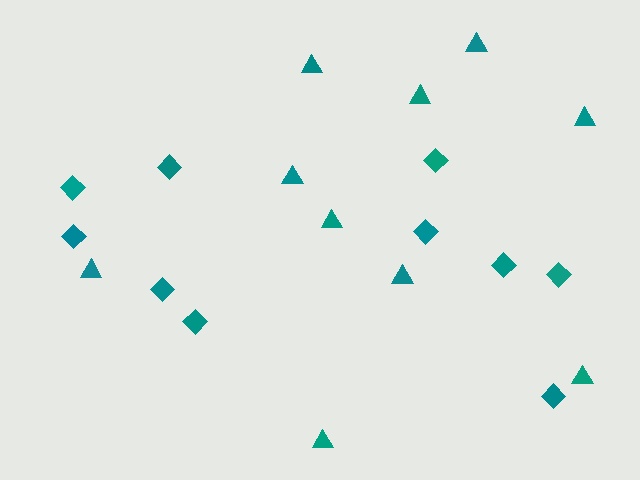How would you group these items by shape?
There are 2 groups: one group of diamonds (10) and one group of triangles (10).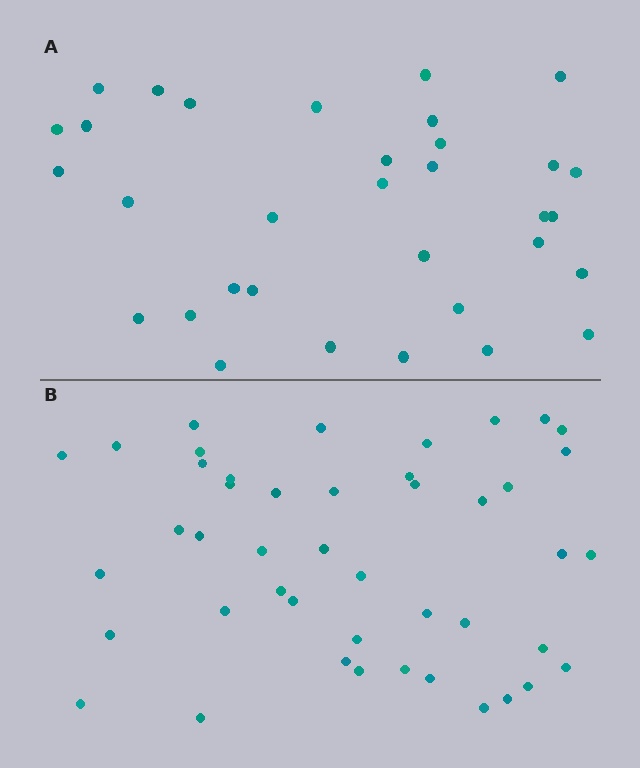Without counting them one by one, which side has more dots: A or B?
Region B (the bottom region) has more dots.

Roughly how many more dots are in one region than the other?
Region B has roughly 12 or so more dots than region A.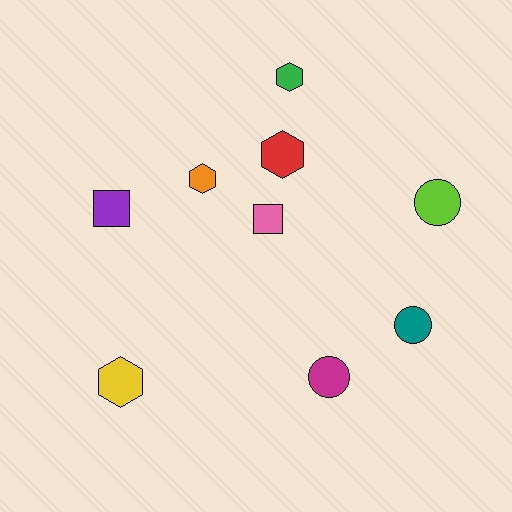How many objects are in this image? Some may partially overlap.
There are 9 objects.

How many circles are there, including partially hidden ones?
There are 3 circles.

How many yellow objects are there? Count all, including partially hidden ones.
There is 1 yellow object.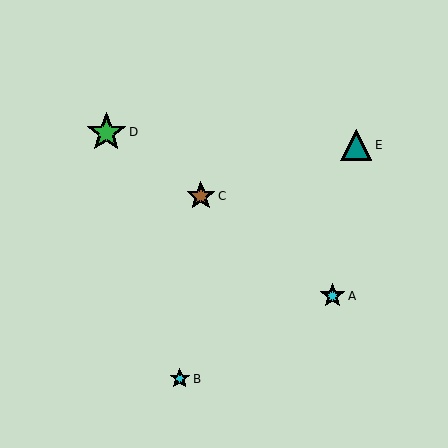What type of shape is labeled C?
Shape C is a brown star.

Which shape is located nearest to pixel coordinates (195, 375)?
The cyan star (labeled B) at (180, 379) is nearest to that location.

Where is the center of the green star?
The center of the green star is at (106, 132).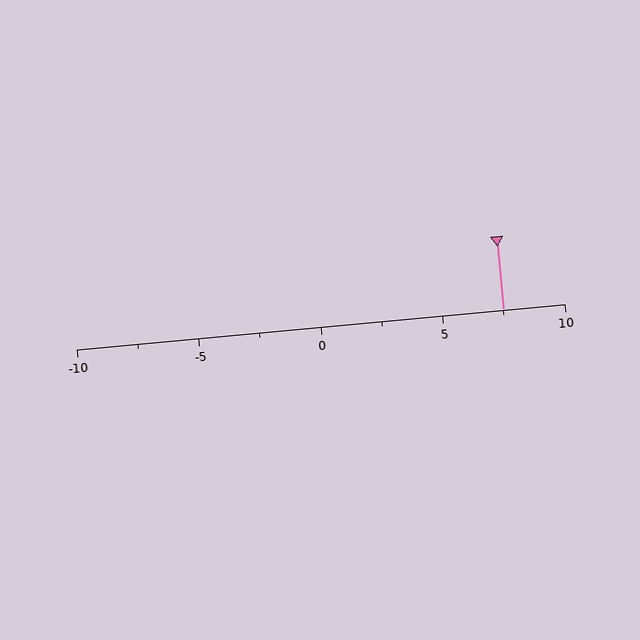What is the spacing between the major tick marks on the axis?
The major ticks are spaced 5 apart.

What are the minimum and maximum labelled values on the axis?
The axis runs from -10 to 10.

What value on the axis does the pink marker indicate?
The marker indicates approximately 7.5.